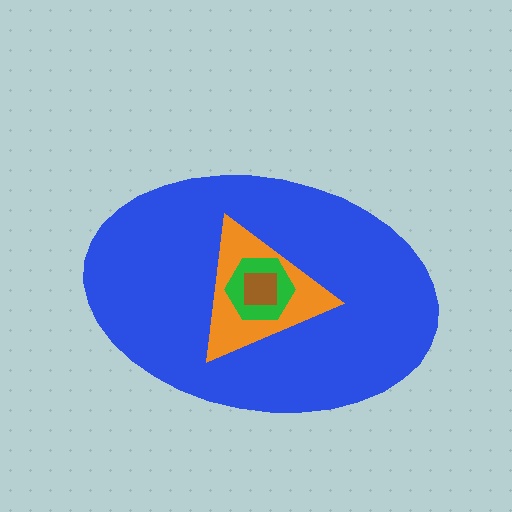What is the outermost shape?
The blue ellipse.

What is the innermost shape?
The brown square.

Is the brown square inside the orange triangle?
Yes.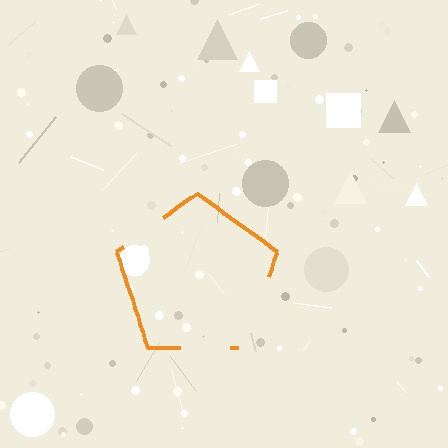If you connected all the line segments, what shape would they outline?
They would outline a pentagon.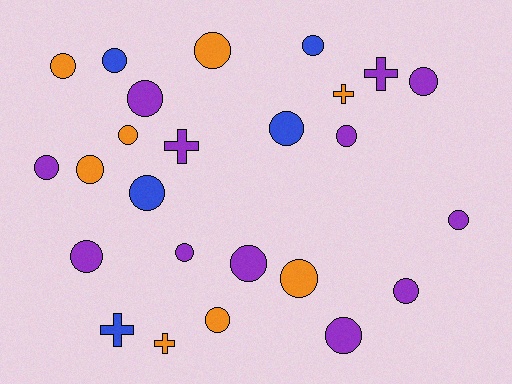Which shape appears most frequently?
Circle, with 20 objects.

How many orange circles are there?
There are 6 orange circles.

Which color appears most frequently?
Purple, with 12 objects.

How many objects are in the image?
There are 25 objects.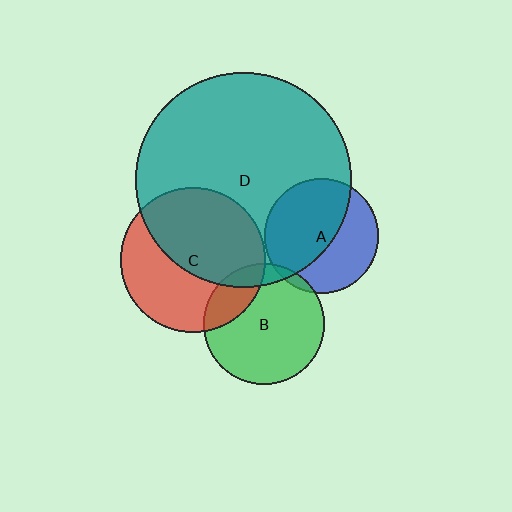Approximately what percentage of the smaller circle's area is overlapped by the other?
Approximately 20%.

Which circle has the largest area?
Circle D (teal).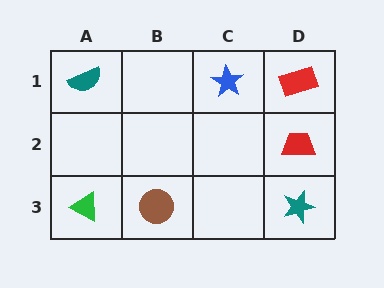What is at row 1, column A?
A teal semicircle.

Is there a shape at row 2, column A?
No, that cell is empty.